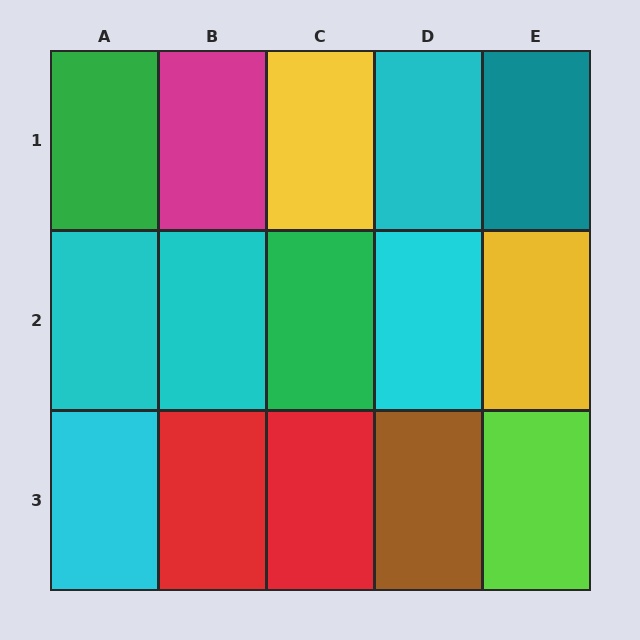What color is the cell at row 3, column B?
Red.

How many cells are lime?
1 cell is lime.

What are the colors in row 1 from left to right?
Green, magenta, yellow, cyan, teal.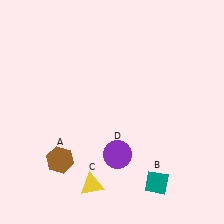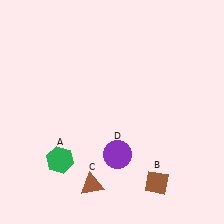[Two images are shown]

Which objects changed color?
A changed from brown to green. B changed from teal to brown. C changed from yellow to brown.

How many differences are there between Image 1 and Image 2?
There are 3 differences between the two images.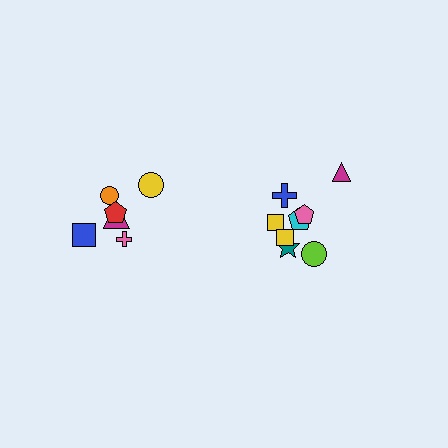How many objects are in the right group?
There are 8 objects.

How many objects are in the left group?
There are 6 objects.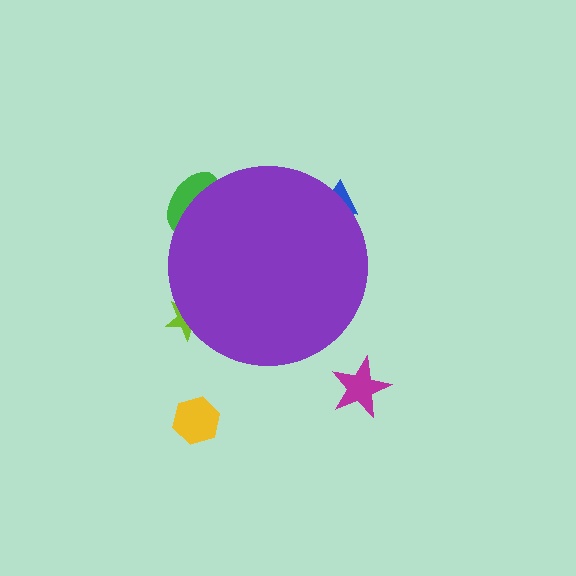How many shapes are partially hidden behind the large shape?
3 shapes are partially hidden.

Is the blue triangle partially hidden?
Yes, the blue triangle is partially hidden behind the purple circle.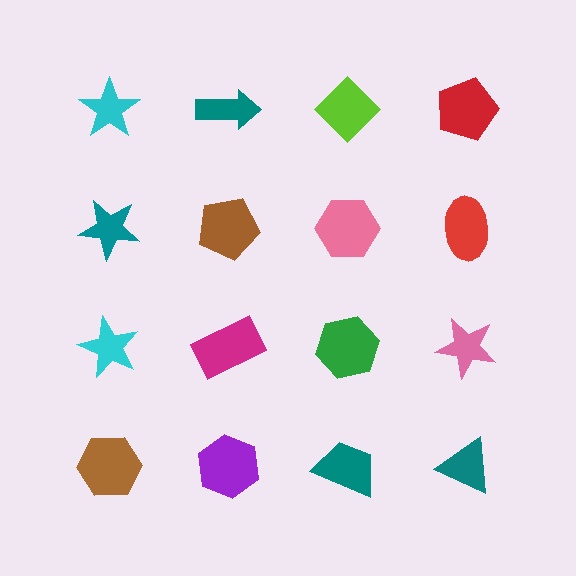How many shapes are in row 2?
4 shapes.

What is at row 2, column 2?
A brown pentagon.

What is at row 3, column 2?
A magenta rectangle.